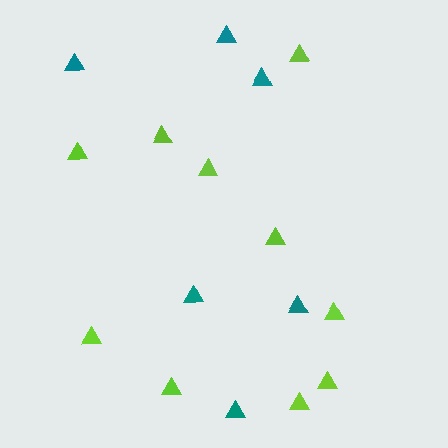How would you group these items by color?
There are 2 groups: one group of teal triangles (6) and one group of lime triangles (10).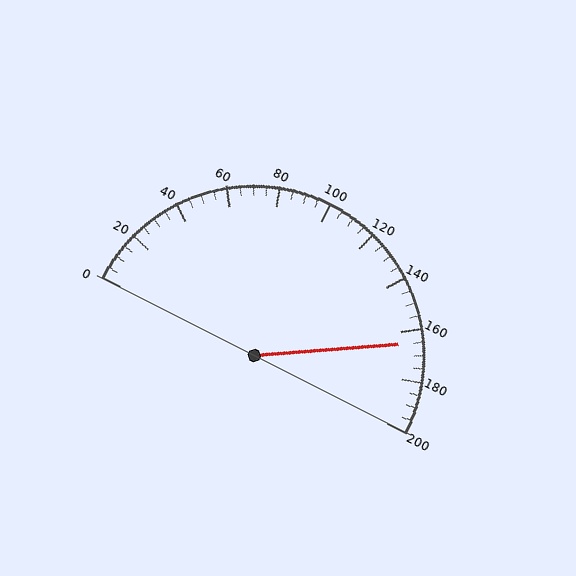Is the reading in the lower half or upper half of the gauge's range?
The reading is in the upper half of the range (0 to 200).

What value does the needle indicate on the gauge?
The needle indicates approximately 165.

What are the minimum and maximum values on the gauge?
The gauge ranges from 0 to 200.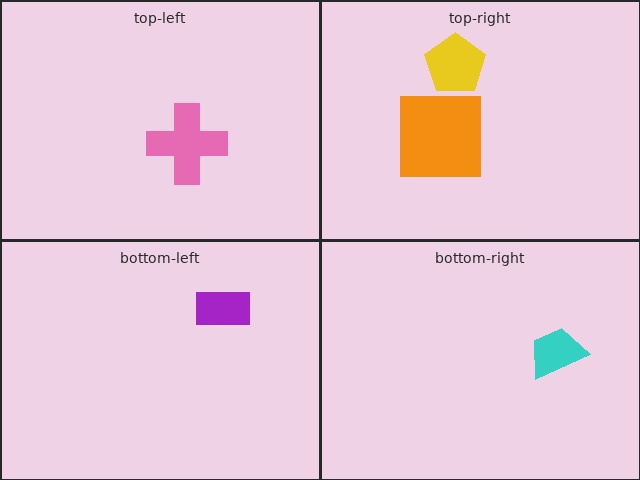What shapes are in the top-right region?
The yellow pentagon, the orange square.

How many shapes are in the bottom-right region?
1.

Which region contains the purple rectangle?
The bottom-left region.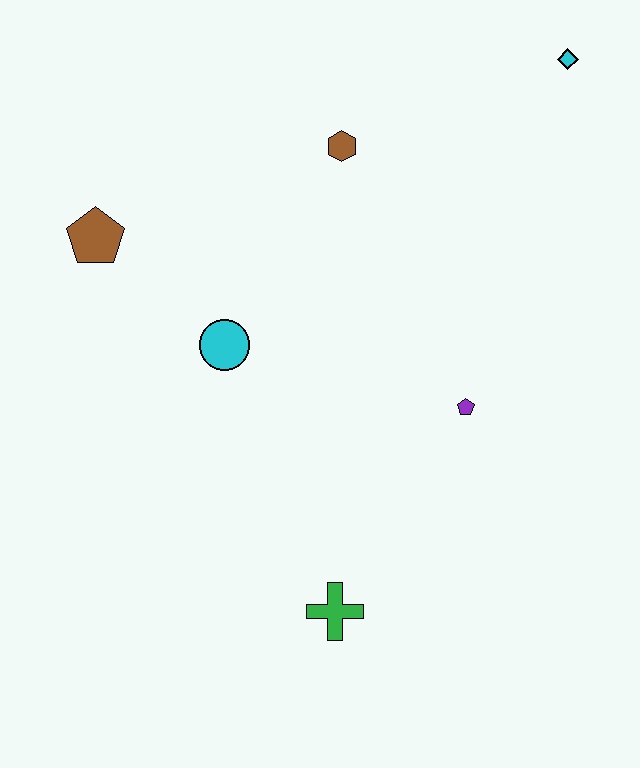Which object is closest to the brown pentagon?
The cyan circle is closest to the brown pentagon.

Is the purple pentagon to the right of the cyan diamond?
No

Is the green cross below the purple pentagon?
Yes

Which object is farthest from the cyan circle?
The cyan diamond is farthest from the cyan circle.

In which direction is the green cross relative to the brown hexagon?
The green cross is below the brown hexagon.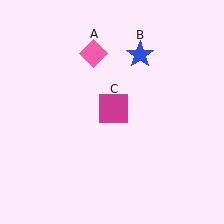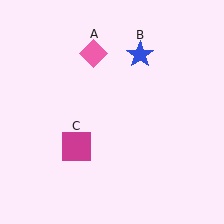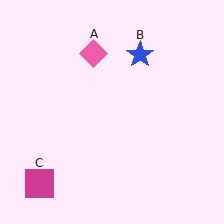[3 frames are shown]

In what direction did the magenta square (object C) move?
The magenta square (object C) moved down and to the left.